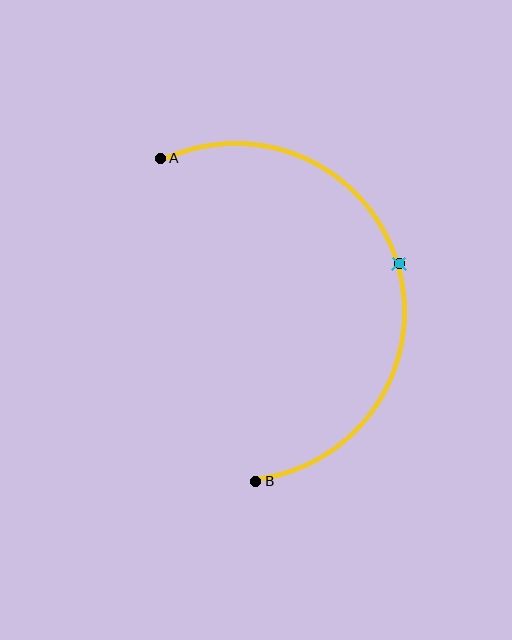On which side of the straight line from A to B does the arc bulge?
The arc bulges to the right of the straight line connecting A and B.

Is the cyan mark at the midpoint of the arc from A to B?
Yes. The cyan mark lies on the arc at equal arc-length from both A and B — it is the arc midpoint.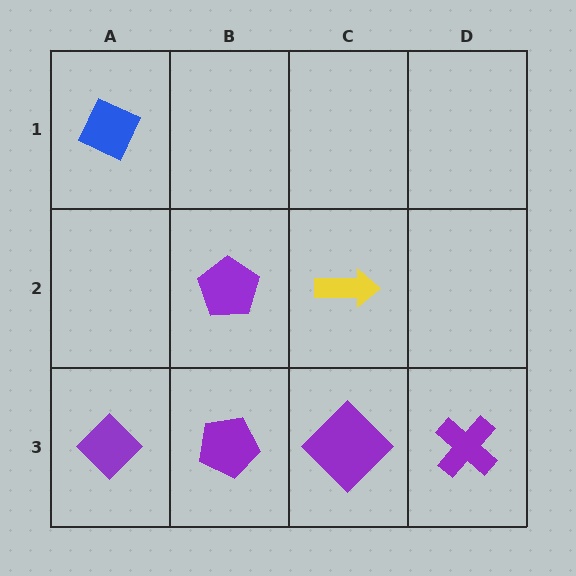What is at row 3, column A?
A purple diamond.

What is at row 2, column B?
A purple pentagon.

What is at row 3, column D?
A purple cross.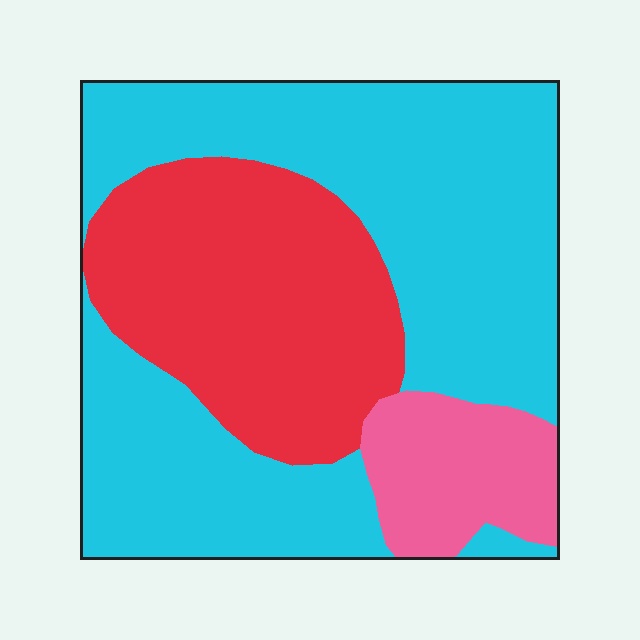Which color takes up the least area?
Pink, at roughly 10%.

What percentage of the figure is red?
Red takes up between a quarter and a half of the figure.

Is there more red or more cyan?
Cyan.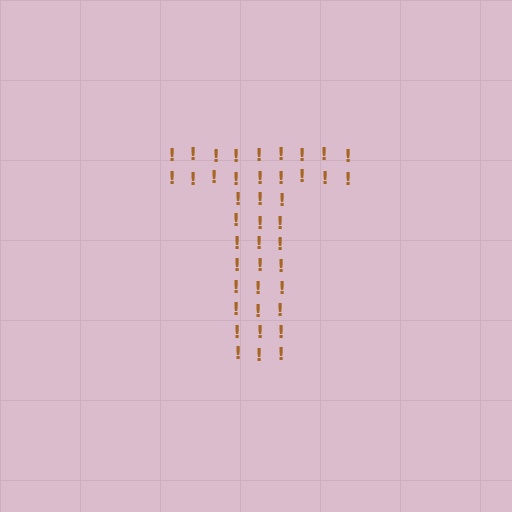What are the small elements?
The small elements are exclamation marks.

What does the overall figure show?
The overall figure shows the letter T.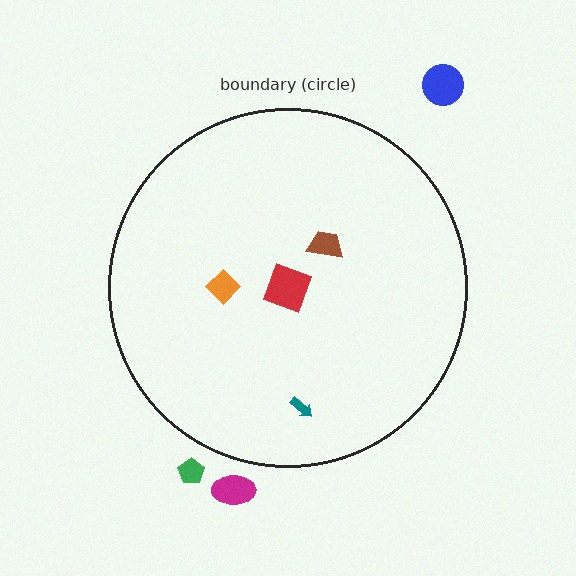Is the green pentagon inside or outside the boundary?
Outside.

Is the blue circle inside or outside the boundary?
Outside.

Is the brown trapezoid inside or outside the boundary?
Inside.